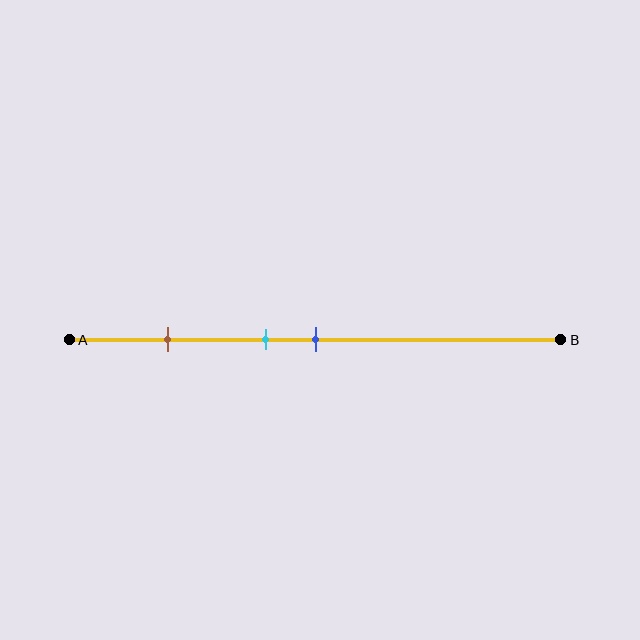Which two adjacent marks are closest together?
The cyan and blue marks are the closest adjacent pair.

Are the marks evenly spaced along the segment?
No, the marks are not evenly spaced.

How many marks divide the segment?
There are 3 marks dividing the segment.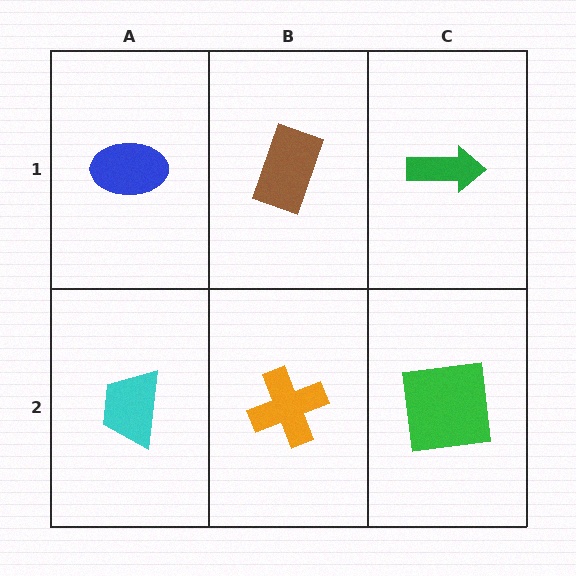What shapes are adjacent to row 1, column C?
A green square (row 2, column C), a brown rectangle (row 1, column B).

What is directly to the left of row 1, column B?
A blue ellipse.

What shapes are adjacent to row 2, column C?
A green arrow (row 1, column C), an orange cross (row 2, column B).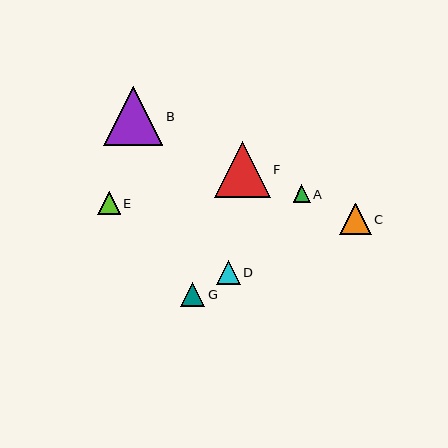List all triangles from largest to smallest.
From largest to smallest: B, F, C, D, G, E, A.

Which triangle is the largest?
Triangle B is the largest with a size of approximately 59 pixels.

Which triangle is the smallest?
Triangle A is the smallest with a size of approximately 17 pixels.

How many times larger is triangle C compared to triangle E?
Triangle C is approximately 1.4 times the size of triangle E.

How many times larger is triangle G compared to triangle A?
Triangle G is approximately 1.4 times the size of triangle A.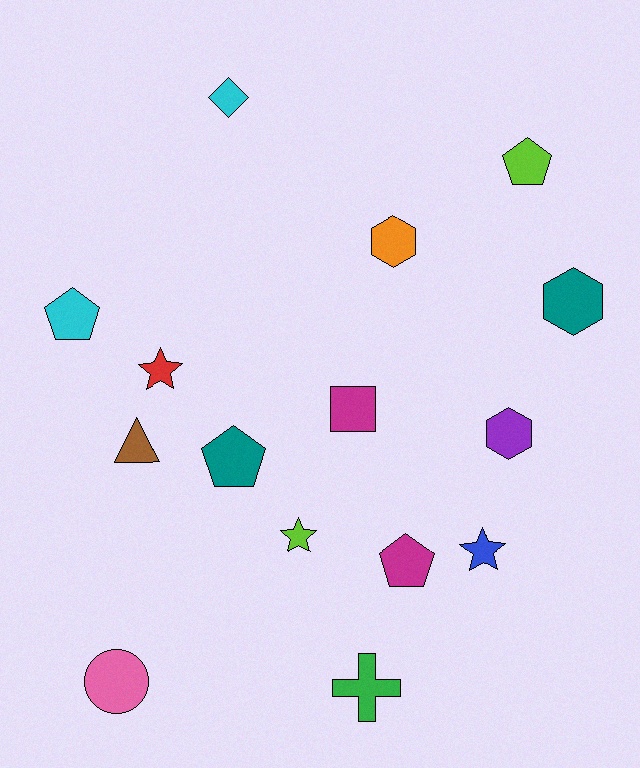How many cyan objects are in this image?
There are 2 cyan objects.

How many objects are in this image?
There are 15 objects.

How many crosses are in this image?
There is 1 cross.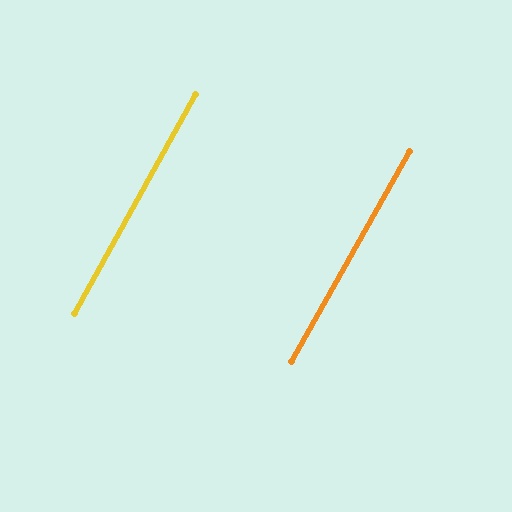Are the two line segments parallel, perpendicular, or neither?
Parallel — their directions differ by only 0.4°.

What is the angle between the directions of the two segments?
Approximately 0 degrees.